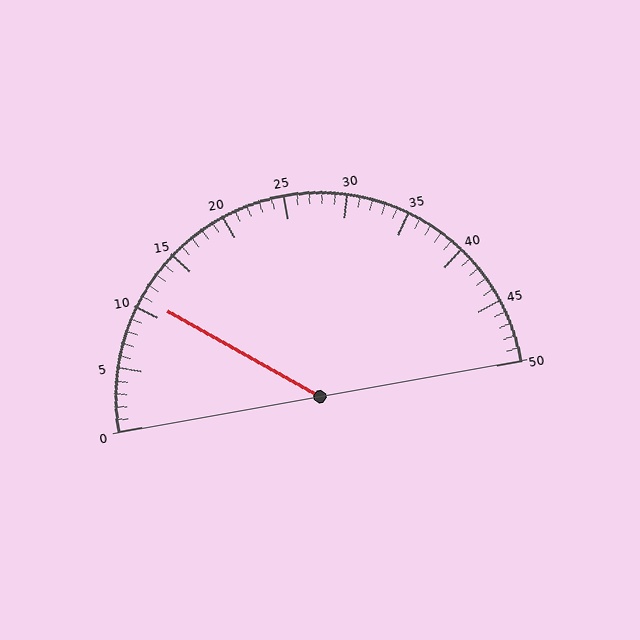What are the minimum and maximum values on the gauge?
The gauge ranges from 0 to 50.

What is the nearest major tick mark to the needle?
The nearest major tick mark is 10.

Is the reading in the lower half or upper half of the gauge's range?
The reading is in the lower half of the range (0 to 50).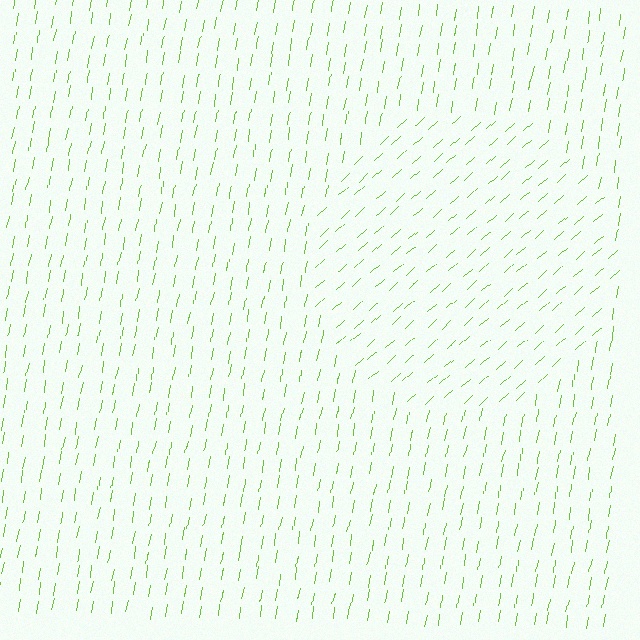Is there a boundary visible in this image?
Yes, there is a texture boundary formed by a change in line orientation.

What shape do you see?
I see a circle.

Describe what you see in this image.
The image is filled with small lime line segments. A circle region in the image has lines oriented differently from the surrounding lines, creating a visible texture boundary.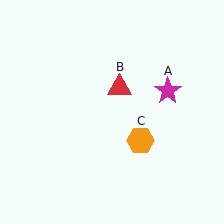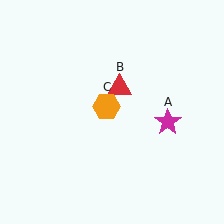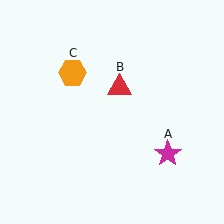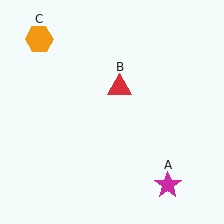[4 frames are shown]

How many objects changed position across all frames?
2 objects changed position: magenta star (object A), orange hexagon (object C).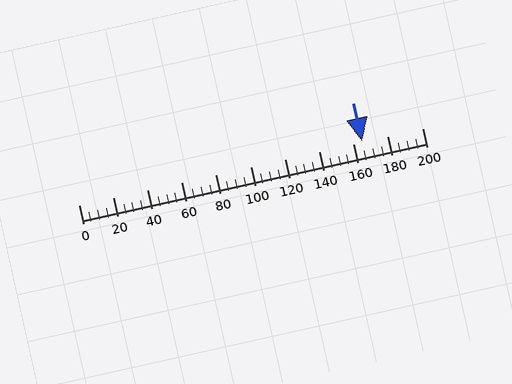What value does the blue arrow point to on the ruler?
The blue arrow points to approximately 165.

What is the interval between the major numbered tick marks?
The major tick marks are spaced 20 units apart.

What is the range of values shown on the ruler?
The ruler shows values from 0 to 200.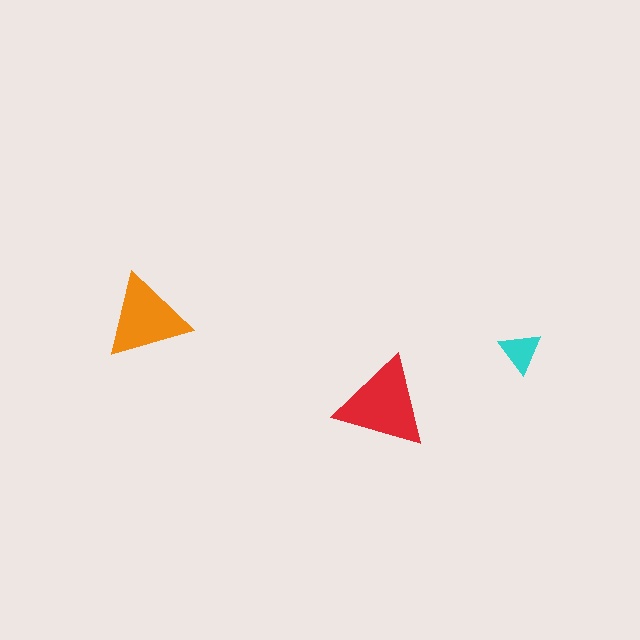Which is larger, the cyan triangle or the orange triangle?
The orange one.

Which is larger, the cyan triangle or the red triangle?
The red one.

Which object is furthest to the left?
The orange triangle is leftmost.